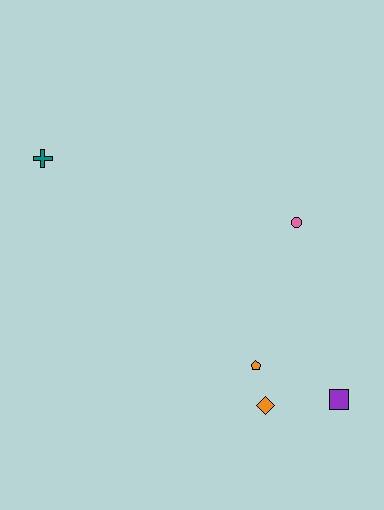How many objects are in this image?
There are 5 objects.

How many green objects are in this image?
There are no green objects.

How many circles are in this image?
There is 1 circle.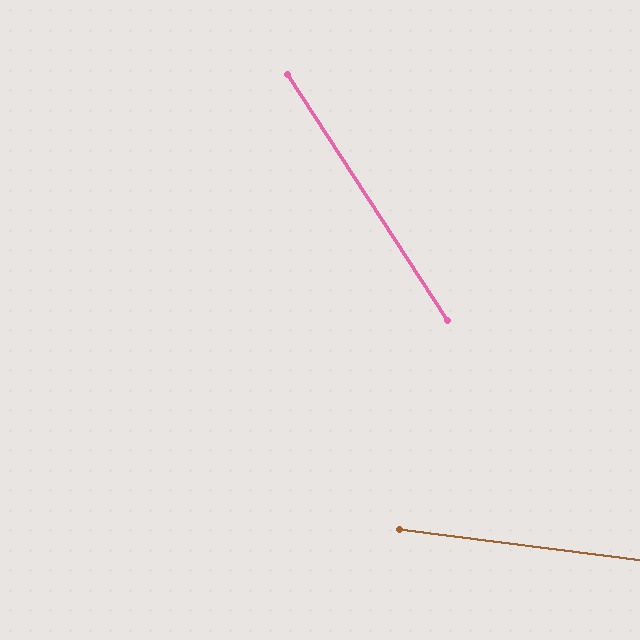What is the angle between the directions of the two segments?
Approximately 50 degrees.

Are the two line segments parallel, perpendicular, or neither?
Neither parallel nor perpendicular — they differ by about 50°.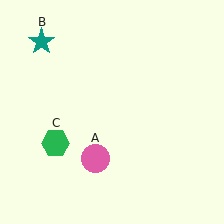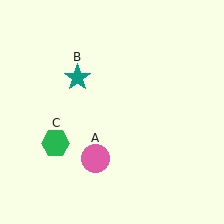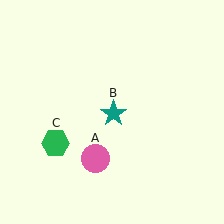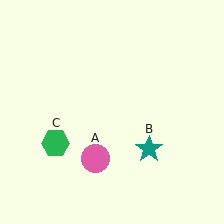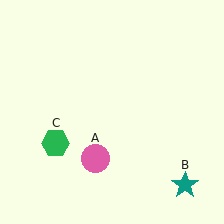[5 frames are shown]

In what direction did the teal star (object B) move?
The teal star (object B) moved down and to the right.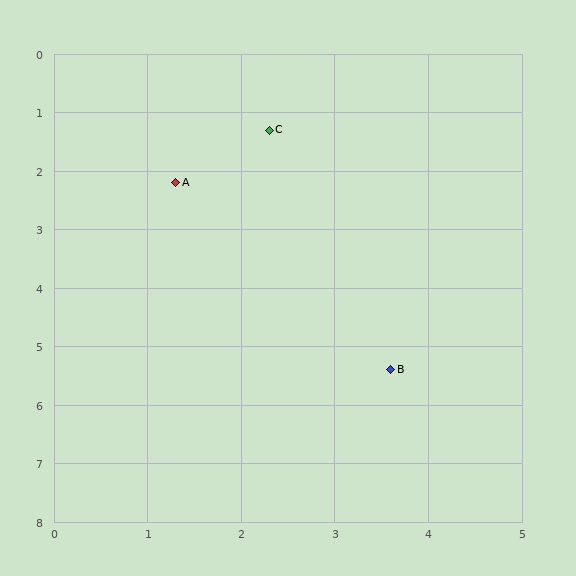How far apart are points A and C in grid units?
Points A and C are about 1.3 grid units apart.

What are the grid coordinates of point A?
Point A is at approximately (1.3, 2.2).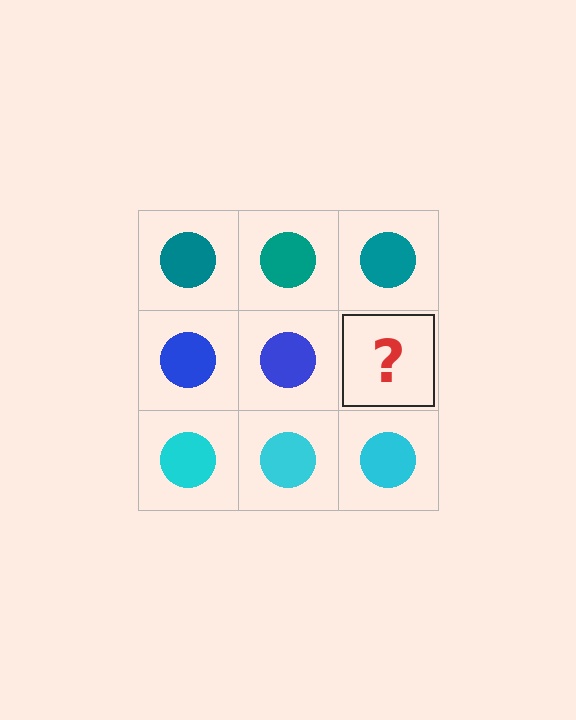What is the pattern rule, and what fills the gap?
The rule is that each row has a consistent color. The gap should be filled with a blue circle.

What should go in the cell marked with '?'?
The missing cell should contain a blue circle.